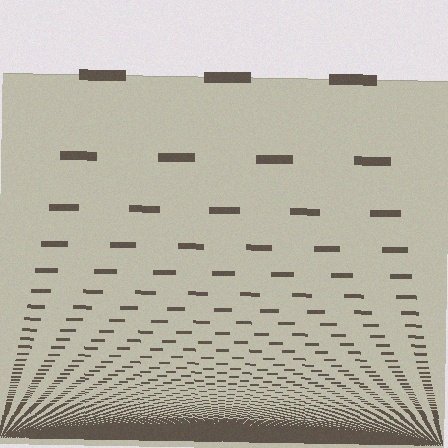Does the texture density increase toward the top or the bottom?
Density increases toward the bottom.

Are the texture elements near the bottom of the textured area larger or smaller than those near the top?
Smaller. The gradient is inverted — elements near the bottom are smaller and denser.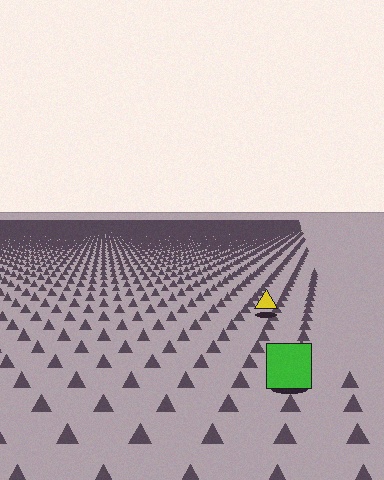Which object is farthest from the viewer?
The yellow triangle is farthest from the viewer. It appears smaller and the ground texture around it is denser.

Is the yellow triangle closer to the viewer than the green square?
No. The green square is closer — you can tell from the texture gradient: the ground texture is coarser near it.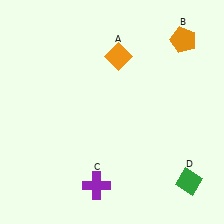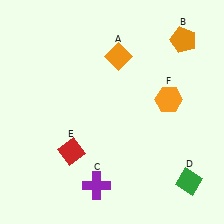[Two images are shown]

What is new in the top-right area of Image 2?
An orange hexagon (F) was added in the top-right area of Image 2.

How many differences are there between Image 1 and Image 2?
There are 2 differences between the two images.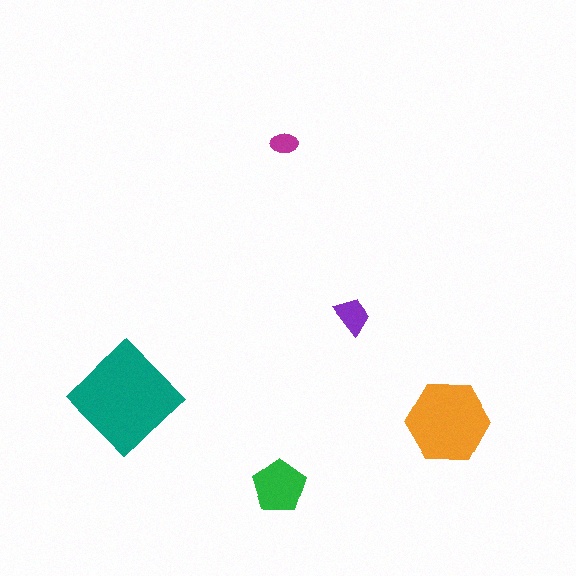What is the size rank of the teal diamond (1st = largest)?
1st.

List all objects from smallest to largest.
The magenta ellipse, the purple trapezoid, the green pentagon, the orange hexagon, the teal diamond.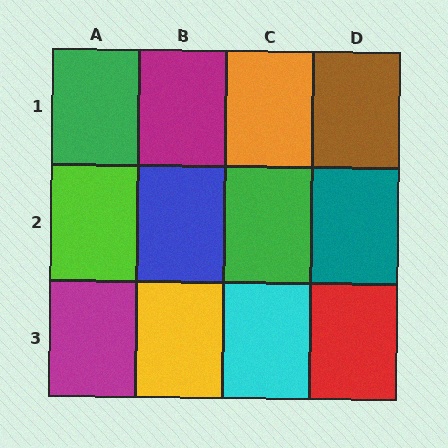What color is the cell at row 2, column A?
Lime.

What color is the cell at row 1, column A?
Green.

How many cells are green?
2 cells are green.